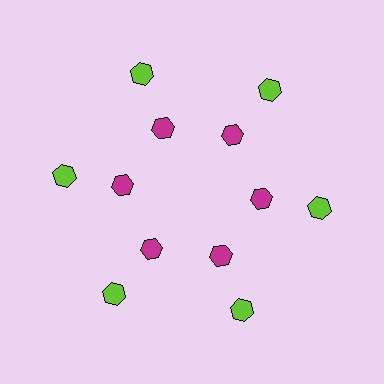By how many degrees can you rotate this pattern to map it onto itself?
The pattern maps onto itself every 60 degrees of rotation.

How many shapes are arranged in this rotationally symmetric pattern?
There are 12 shapes, arranged in 6 groups of 2.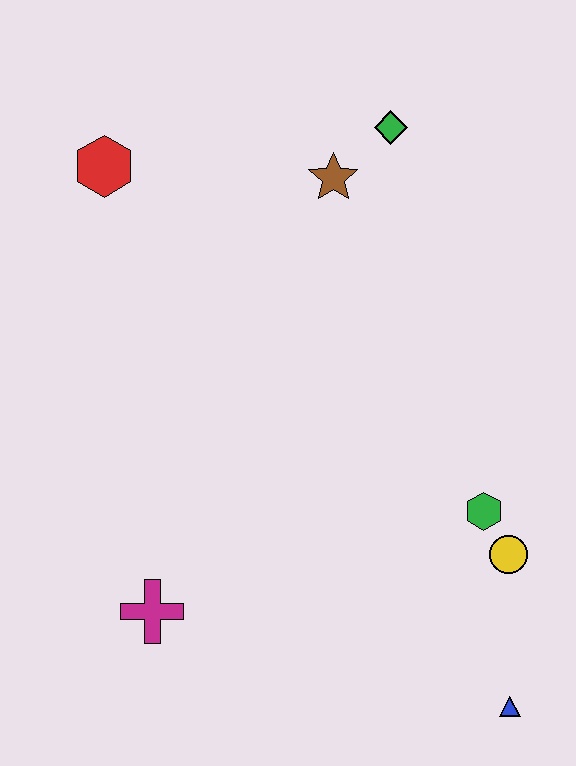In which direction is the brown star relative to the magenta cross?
The brown star is above the magenta cross.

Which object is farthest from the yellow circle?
The red hexagon is farthest from the yellow circle.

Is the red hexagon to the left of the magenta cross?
Yes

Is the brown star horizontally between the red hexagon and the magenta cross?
No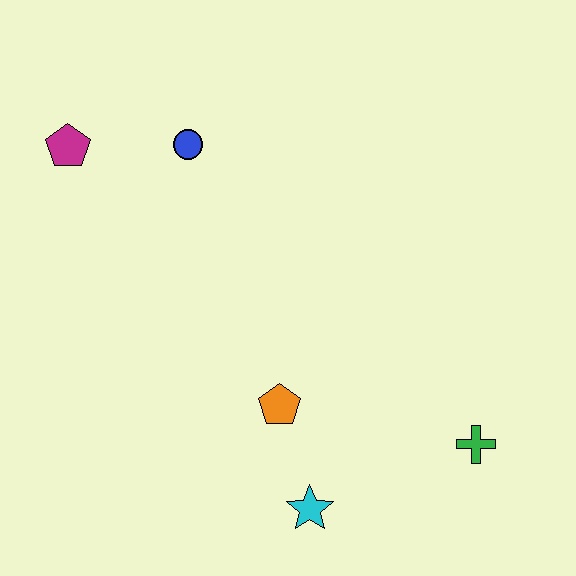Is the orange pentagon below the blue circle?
Yes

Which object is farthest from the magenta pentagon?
The green cross is farthest from the magenta pentagon.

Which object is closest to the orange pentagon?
The cyan star is closest to the orange pentagon.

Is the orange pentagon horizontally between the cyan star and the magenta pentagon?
Yes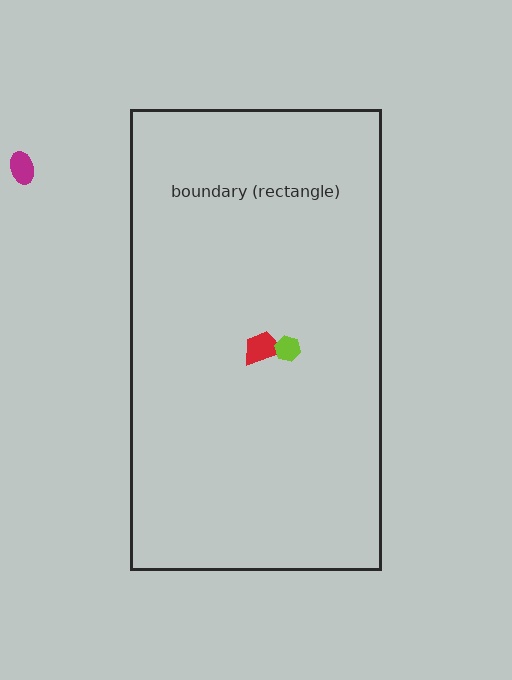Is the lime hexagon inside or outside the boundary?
Inside.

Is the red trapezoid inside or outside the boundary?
Inside.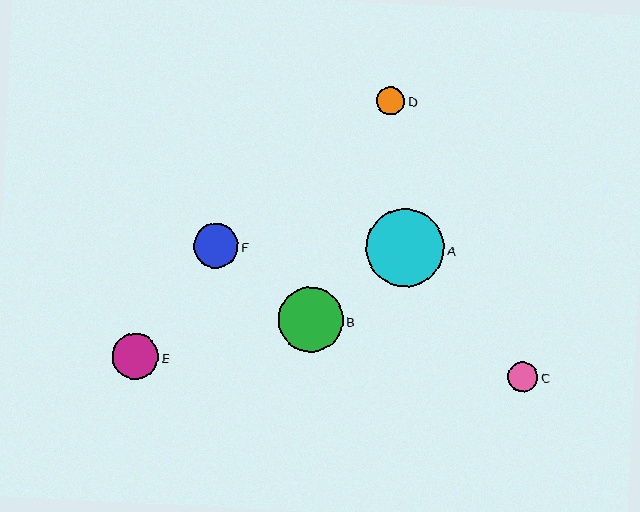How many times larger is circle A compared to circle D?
Circle A is approximately 2.7 times the size of circle D.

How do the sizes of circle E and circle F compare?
Circle E and circle F are approximately the same size.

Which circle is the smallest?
Circle D is the smallest with a size of approximately 29 pixels.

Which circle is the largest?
Circle A is the largest with a size of approximately 78 pixels.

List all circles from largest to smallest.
From largest to smallest: A, B, E, F, C, D.